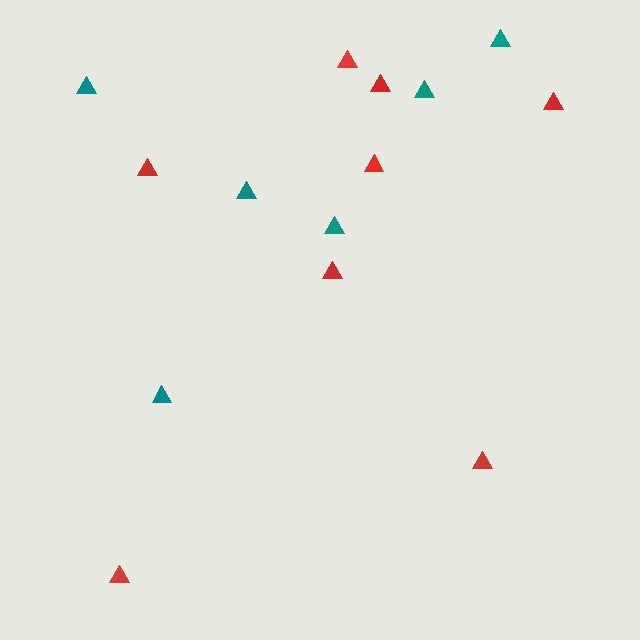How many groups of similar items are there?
There are 2 groups: one group of teal triangles (6) and one group of red triangles (8).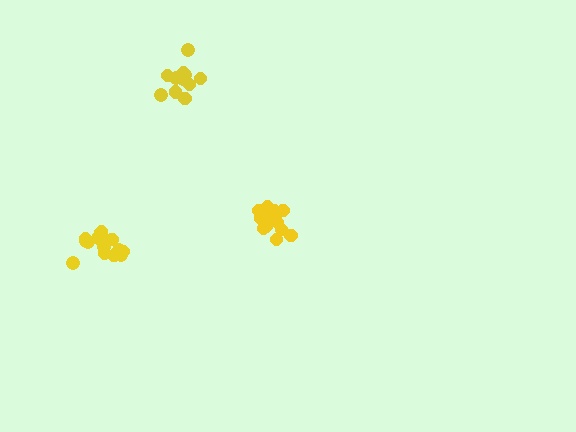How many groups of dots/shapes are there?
There are 3 groups.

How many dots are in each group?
Group 1: 15 dots, Group 2: 18 dots, Group 3: 12 dots (45 total).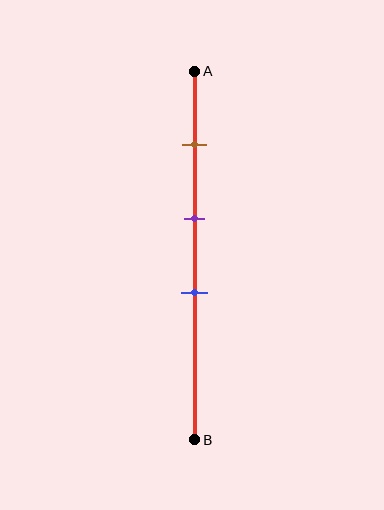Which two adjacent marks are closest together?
The purple and blue marks are the closest adjacent pair.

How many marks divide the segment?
There are 3 marks dividing the segment.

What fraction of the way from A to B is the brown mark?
The brown mark is approximately 20% (0.2) of the way from A to B.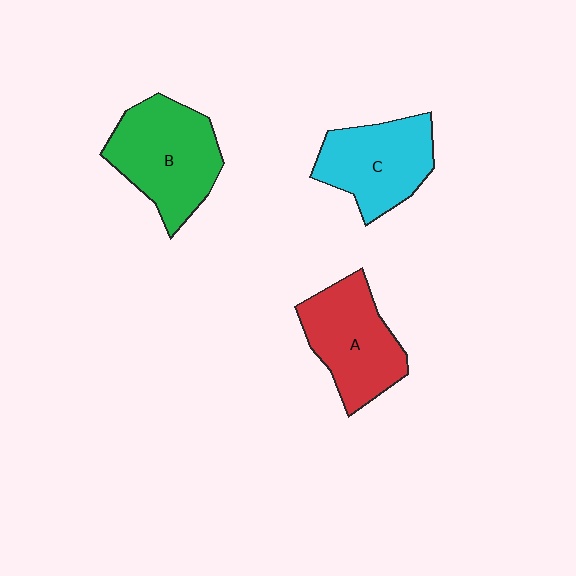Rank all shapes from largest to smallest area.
From largest to smallest: B (green), A (red), C (cyan).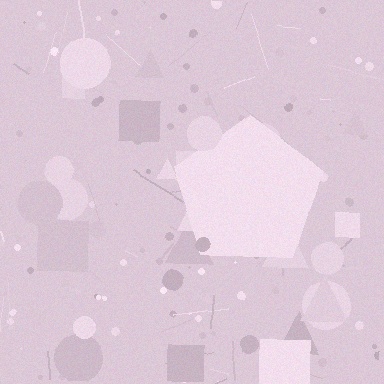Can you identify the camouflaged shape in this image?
The camouflaged shape is a pentagon.